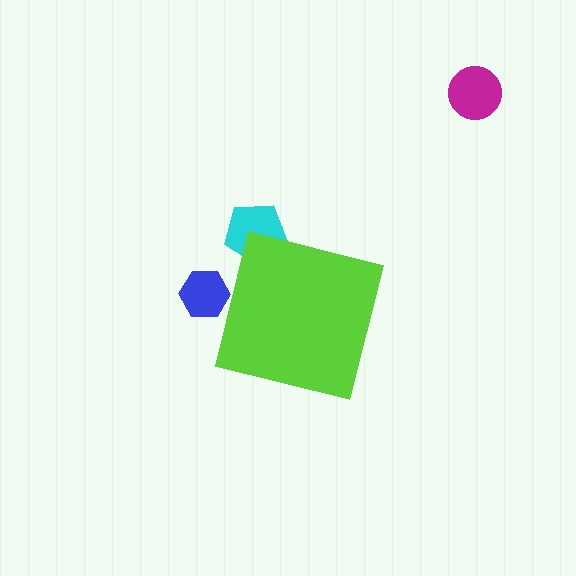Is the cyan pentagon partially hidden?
Yes, the cyan pentagon is partially hidden behind the lime square.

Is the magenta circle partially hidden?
No, the magenta circle is fully visible.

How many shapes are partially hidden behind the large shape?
2 shapes are partially hidden.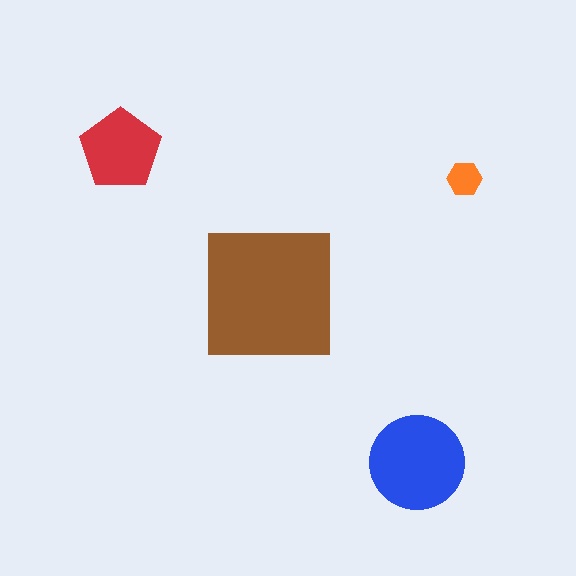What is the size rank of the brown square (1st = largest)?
1st.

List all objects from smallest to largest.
The orange hexagon, the red pentagon, the blue circle, the brown square.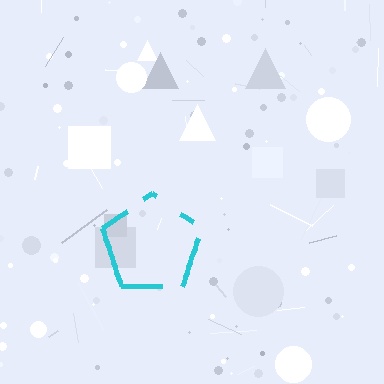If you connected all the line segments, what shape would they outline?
They would outline a pentagon.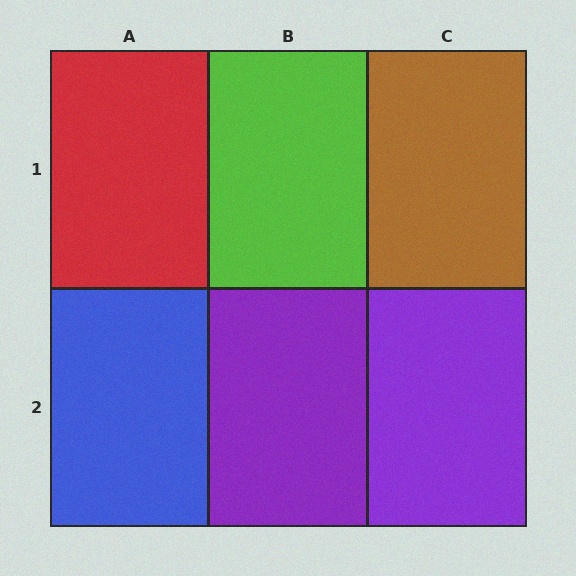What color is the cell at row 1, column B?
Lime.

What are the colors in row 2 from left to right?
Blue, purple, purple.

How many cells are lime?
1 cell is lime.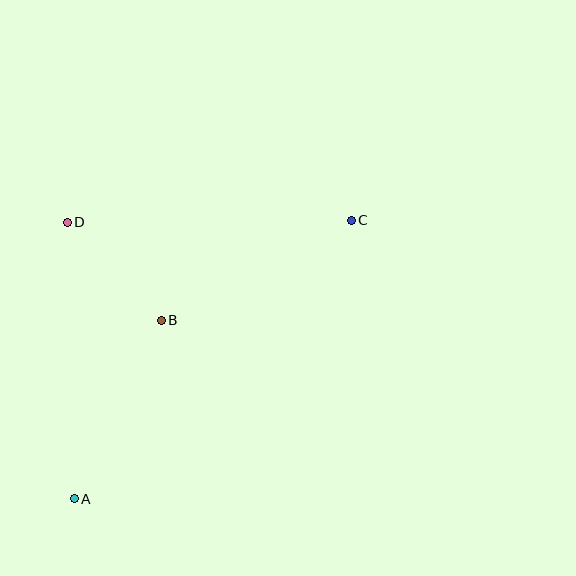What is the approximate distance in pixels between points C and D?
The distance between C and D is approximately 284 pixels.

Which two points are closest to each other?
Points B and D are closest to each other.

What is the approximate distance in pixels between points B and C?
The distance between B and C is approximately 215 pixels.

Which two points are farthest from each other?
Points A and C are farthest from each other.